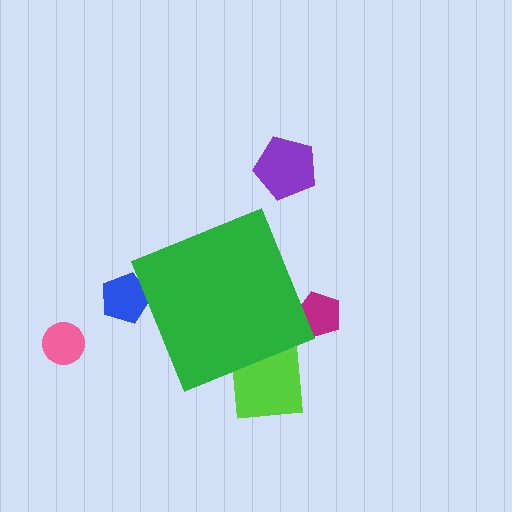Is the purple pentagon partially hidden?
No, the purple pentagon is fully visible.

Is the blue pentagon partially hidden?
Yes, the blue pentagon is partially hidden behind the green diamond.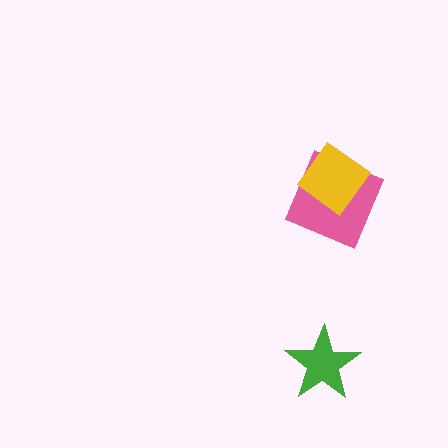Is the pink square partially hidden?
Yes, it is partially covered by another shape.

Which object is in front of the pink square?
The yellow diamond is in front of the pink square.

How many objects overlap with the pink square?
1 object overlaps with the pink square.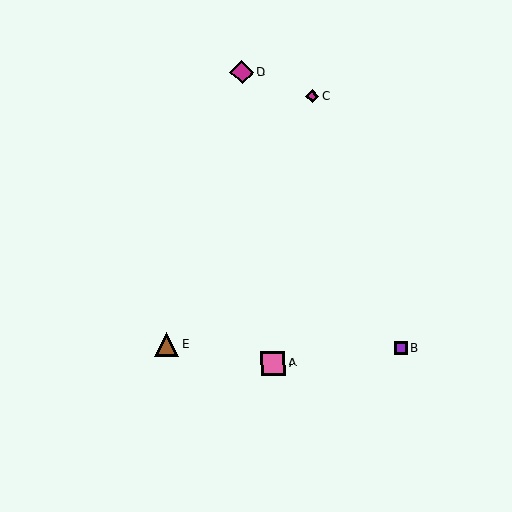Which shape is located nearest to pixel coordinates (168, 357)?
The brown triangle (labeled E) at (167, 344) is nearest to that location.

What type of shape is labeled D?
Shape D is a magenta diamond.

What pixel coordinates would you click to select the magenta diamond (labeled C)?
Click at (312, 97) to select the magenta diamond C.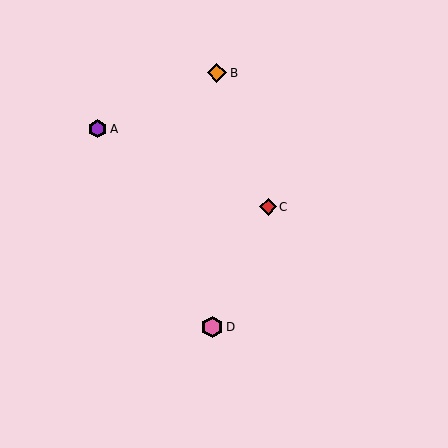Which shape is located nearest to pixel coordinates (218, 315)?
The pink hexagon (labeled D) at (212, 327) is nearest to that location.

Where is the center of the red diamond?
The center of the red diamond is at (268, 207).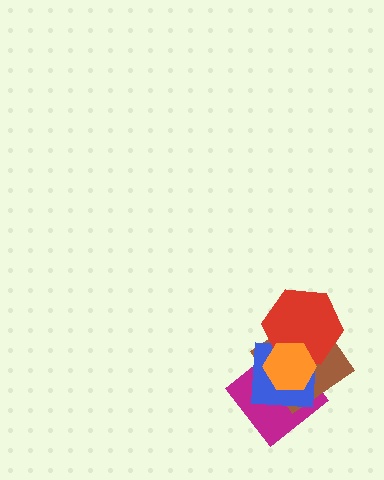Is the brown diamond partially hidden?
Yes, it is partially covered by another shape.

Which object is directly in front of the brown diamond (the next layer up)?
The blue square is directly in front of the brown diamond.